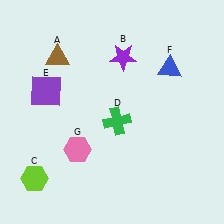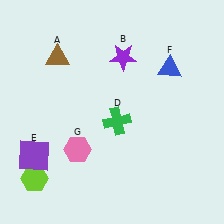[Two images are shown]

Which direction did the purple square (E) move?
The purple square (E) moved down.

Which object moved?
The purple square (E) moved down.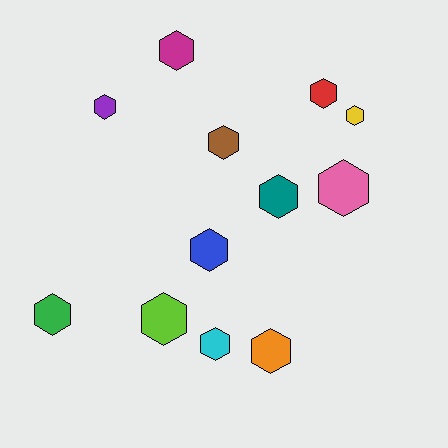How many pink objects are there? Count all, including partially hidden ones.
There is 1 pink object.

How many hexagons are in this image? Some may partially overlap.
There are 12 hexagons.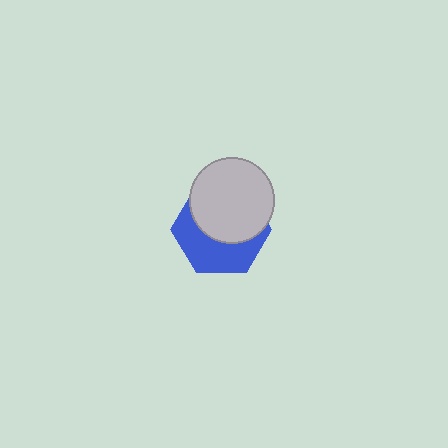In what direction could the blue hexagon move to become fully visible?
The blue hexagon could move down. That would shift it out from behind the light gray circle entirely.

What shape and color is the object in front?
The object in front is a light gray circle.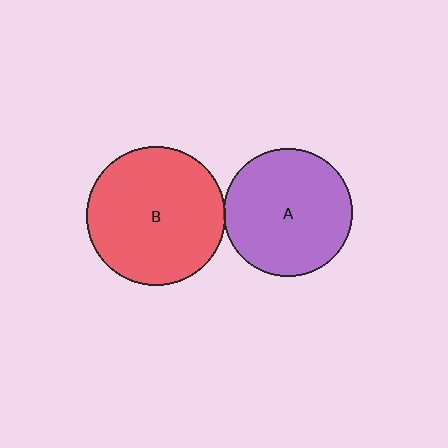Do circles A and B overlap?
Yes.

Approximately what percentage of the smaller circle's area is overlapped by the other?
Approximately 5%.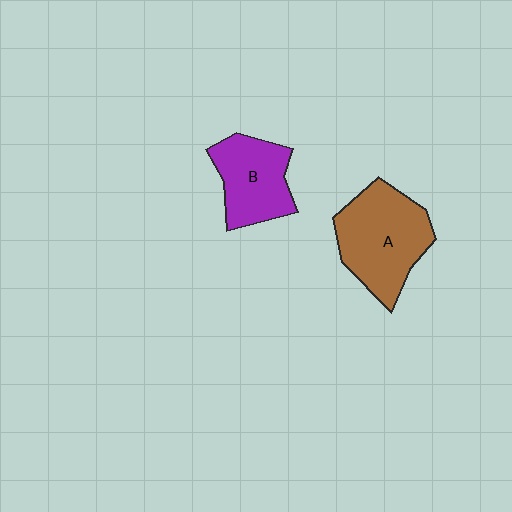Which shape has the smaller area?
Shape B (purple).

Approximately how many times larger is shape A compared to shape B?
Approximately 1.4 times.